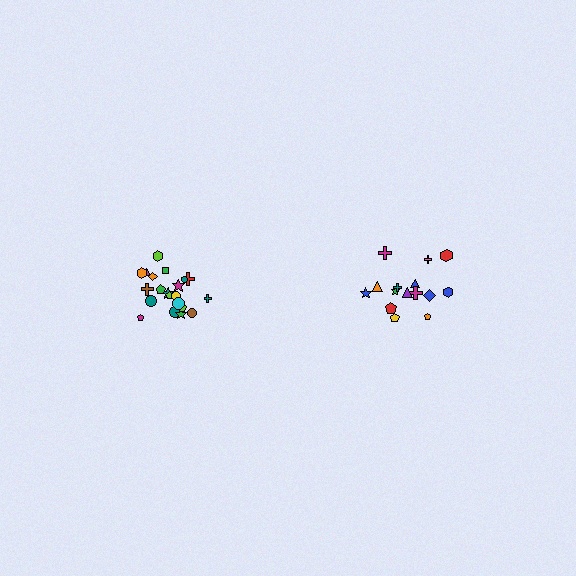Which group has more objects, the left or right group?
The left group.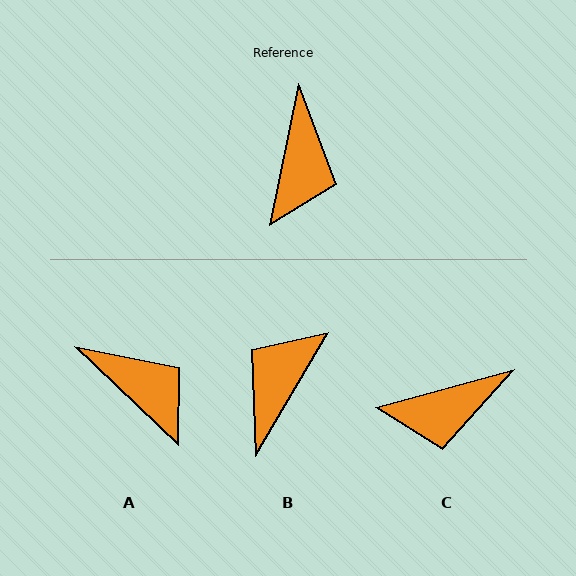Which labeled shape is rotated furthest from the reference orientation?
B, about 161 degrees away.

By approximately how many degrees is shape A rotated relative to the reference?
Approximately 58 degrees counter-clockwise.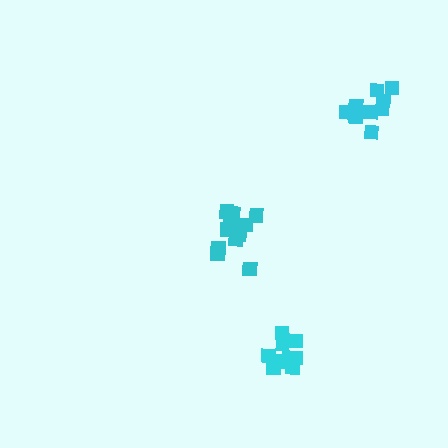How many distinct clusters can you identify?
There are 3 distinct clusters.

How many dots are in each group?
Group 1: 10 dots, Group 2: 9 dots, Group 3: 11 dots (30 total).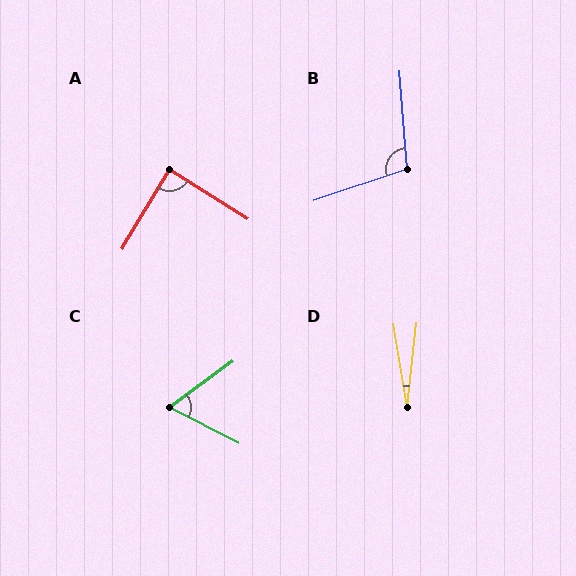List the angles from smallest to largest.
D (15°), C (64°), A (89°), B (104°).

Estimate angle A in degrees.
Approximately 89 degrees.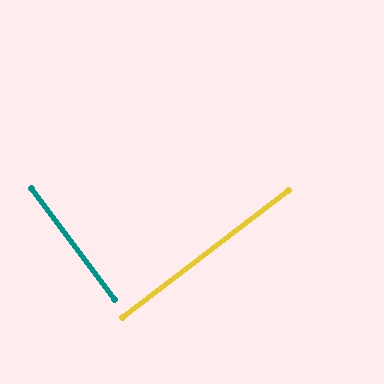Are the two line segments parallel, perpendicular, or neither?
Perpendicular — they meet at approximately 89°.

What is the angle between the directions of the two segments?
Approximately 89 degrees.